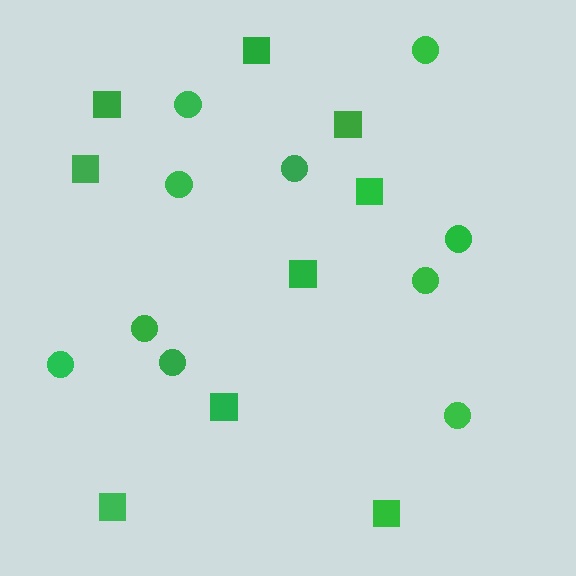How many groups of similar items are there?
There are 2 groups: one group of squares (9) and one group of circles (10).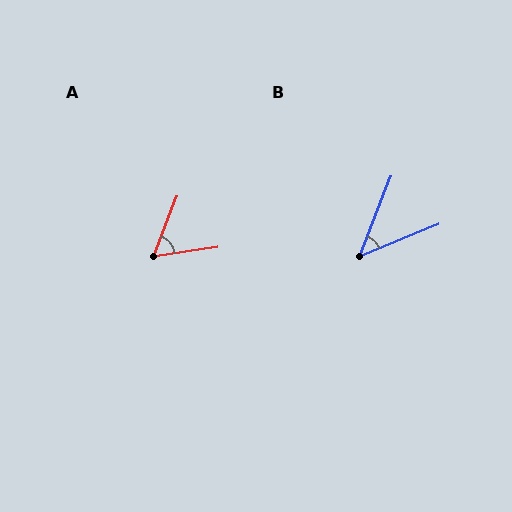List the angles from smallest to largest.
B (46°), A (61°).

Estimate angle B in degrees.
Approximately 46 degrees.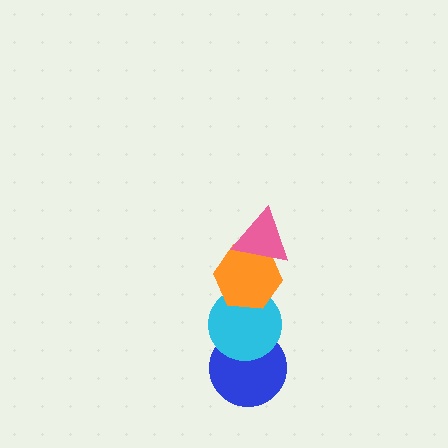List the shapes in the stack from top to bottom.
From top to bottom: the pink triangle, the orange hexagon, the cyan circle, the blue circle.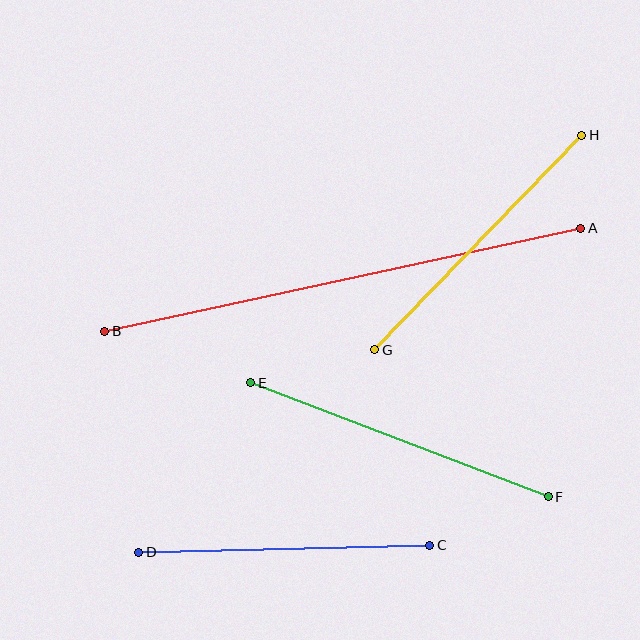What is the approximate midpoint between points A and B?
The midpoint is at approximately (343, 280) pixels.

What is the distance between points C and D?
The distance is approximately 291 pixels.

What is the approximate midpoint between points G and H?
The midpoint is at approximately (478, 242) pixels.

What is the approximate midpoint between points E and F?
The midpoint is at approximately (400, 440) pixels.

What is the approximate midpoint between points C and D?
The midpoint is at approximately (284, 549) pixels.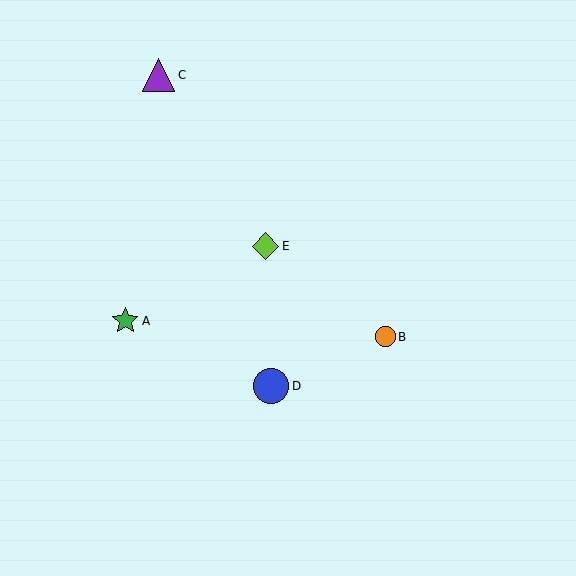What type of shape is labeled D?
Shape D is a blue circle.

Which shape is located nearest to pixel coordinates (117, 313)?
The green star (labeled A) at (125, 321) is nearest to that location.